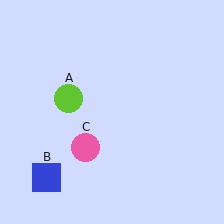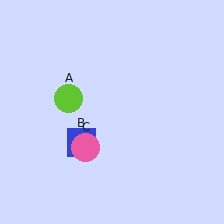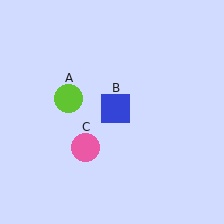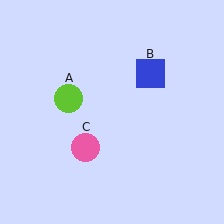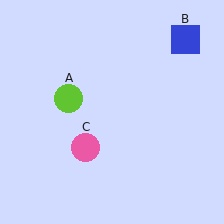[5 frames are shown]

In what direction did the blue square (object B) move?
The blue square (object B) moved up and to the right.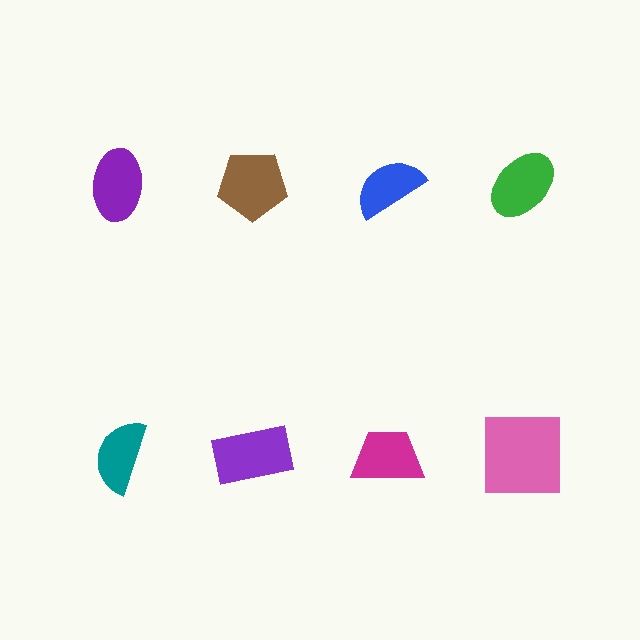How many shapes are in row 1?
4 shapes.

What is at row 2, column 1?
A teal semicircle.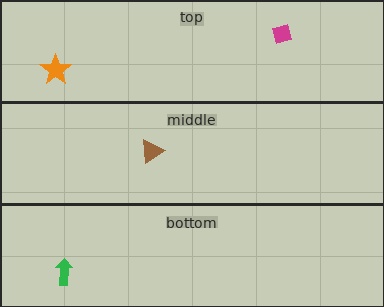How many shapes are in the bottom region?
1.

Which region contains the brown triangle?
The middle region.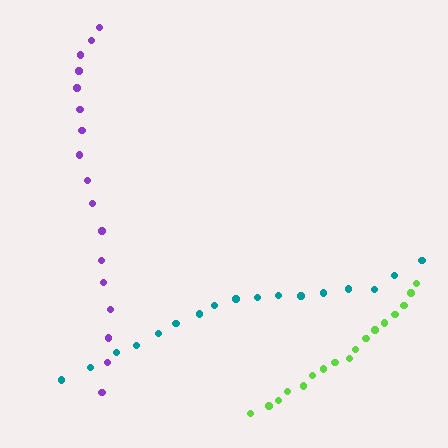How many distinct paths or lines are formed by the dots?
There are 3 distinct paths.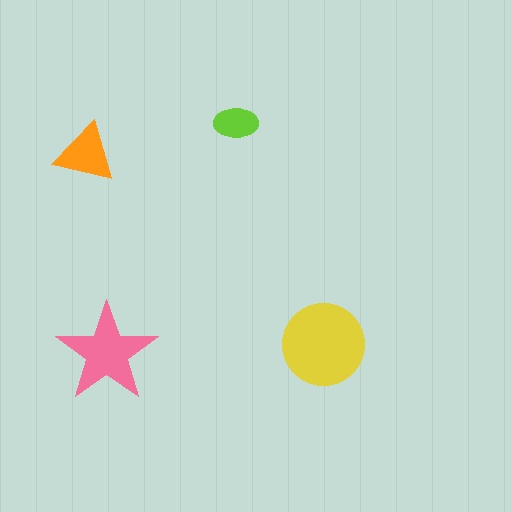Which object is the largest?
The yellow circle.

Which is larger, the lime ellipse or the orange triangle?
The orange triangle.